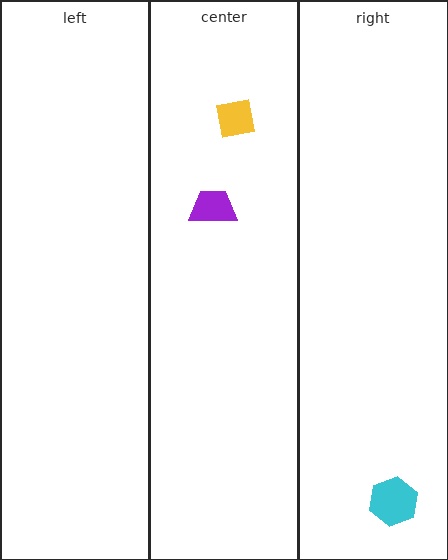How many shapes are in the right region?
1.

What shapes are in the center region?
The yellow square, the purple trapezoid.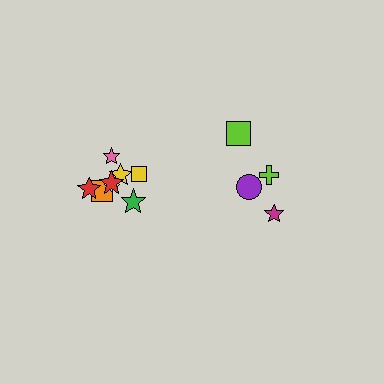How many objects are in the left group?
There are 8 objects.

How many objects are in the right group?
There are 4 objects.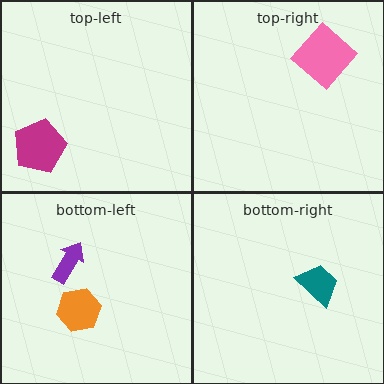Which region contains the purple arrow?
The bottom-left region.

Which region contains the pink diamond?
The top-right region.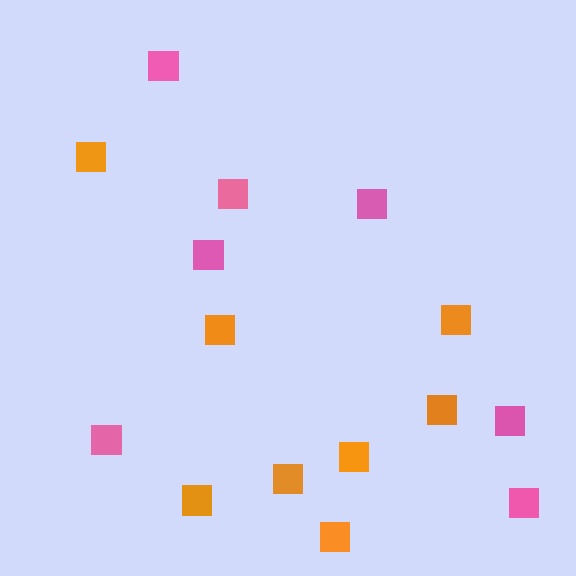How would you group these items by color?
There are 2 groups: one group of orange squares (8) and one group of pink squares (7).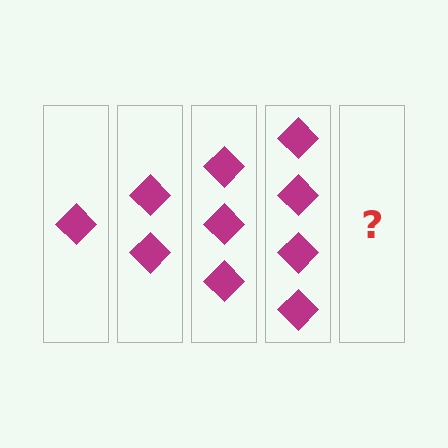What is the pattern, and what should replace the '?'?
The pattern is that each step adds one more diamond. The '?' should be 5 diamonds.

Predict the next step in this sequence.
The next step is 5 diamonds.